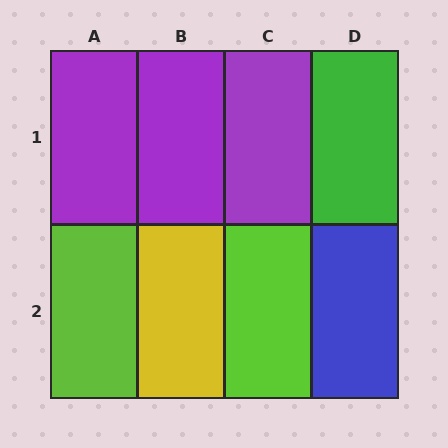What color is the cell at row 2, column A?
Lime.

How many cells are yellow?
1 cell is yellow.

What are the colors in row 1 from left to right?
Purple, purple, purple, green.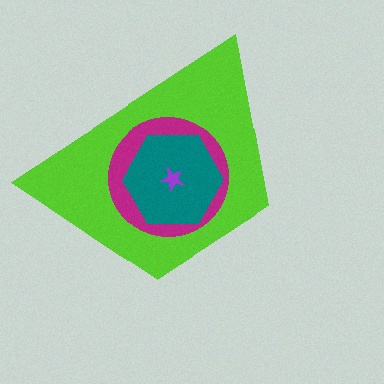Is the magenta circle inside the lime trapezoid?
Yes.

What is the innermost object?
The purple star.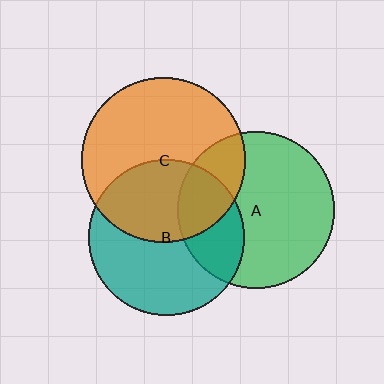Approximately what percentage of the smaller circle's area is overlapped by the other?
Approximately 45%.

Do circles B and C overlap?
Yes.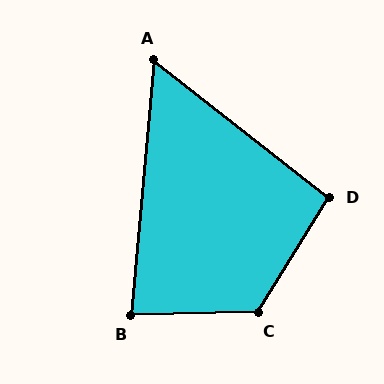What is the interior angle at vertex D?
Approximately 96 degrees (obtuse).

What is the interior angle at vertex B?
Approximately 84 degrees (acute).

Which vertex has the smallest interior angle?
A, at approximately 57 degrees.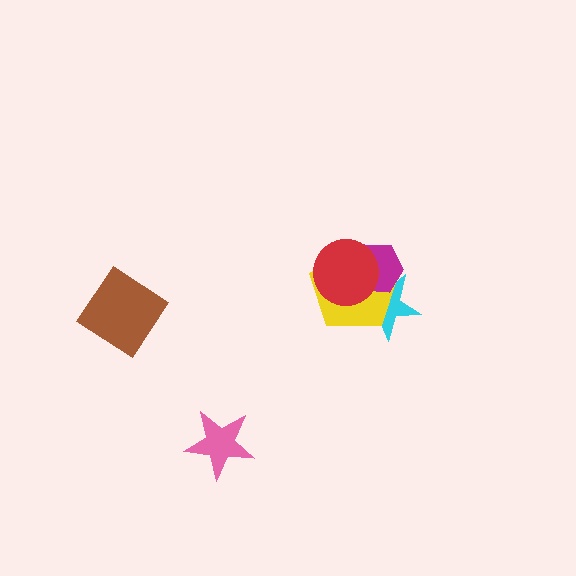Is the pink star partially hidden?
No, no other shape covers it.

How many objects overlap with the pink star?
0 objects overlap with the pink star.